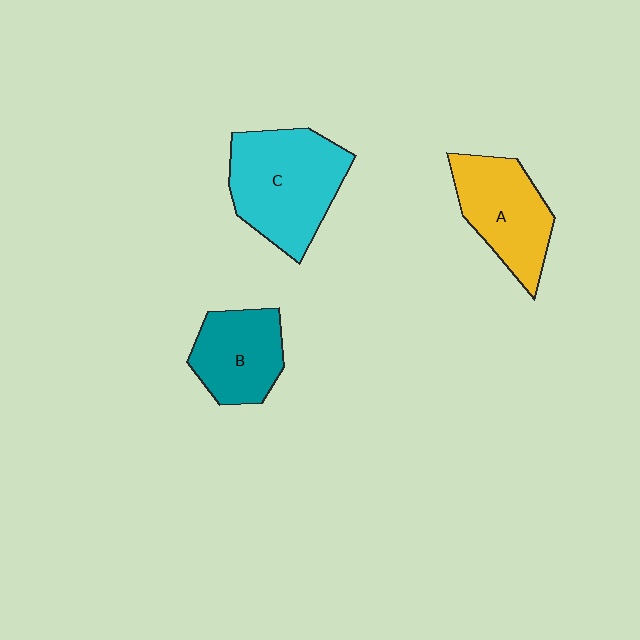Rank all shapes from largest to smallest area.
From largest to smallest: C (cyan), A (yellow), B (teal).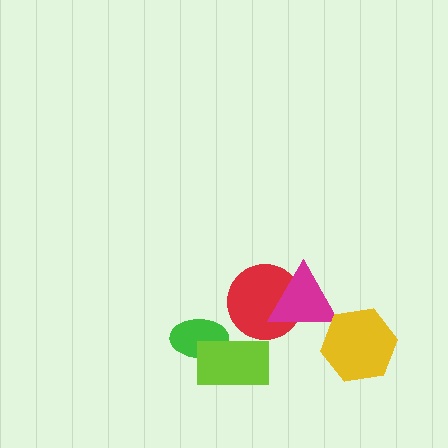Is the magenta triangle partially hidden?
Yes, it is partially covered by another shape.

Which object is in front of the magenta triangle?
The yellow hexagon is in front of the magenta triangle.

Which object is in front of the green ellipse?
The lime rectangle is in front of the green ellipse.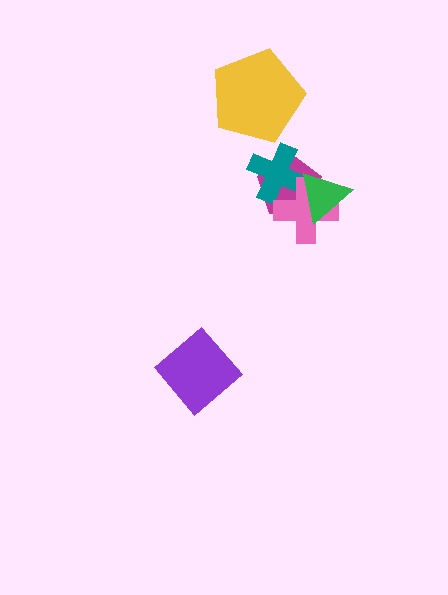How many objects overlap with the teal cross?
3 objects overlap with the teal cross.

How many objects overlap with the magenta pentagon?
3 objects overlap with the magenta pentagon.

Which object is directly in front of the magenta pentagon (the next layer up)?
The teal cross is directly in front of the magenta pentagon.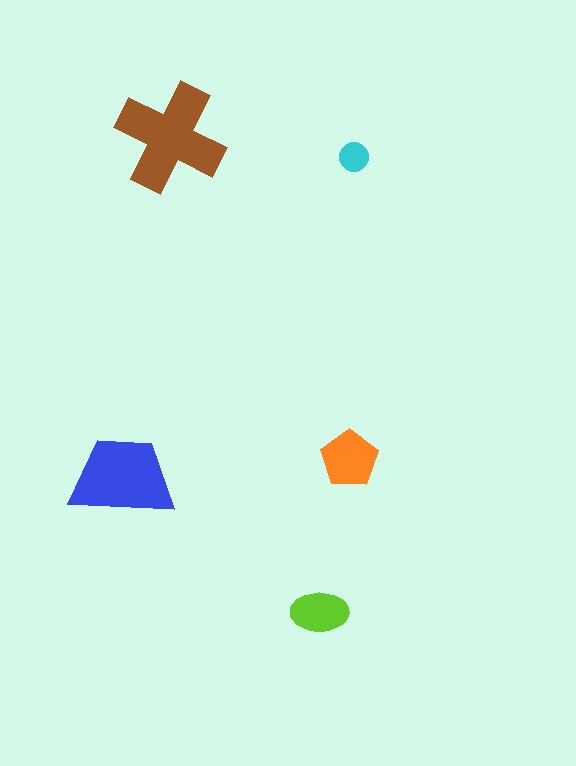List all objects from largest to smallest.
The brown cross, the blue trapezoid, the orange pentagon, the lime ellipse, the cyan circle.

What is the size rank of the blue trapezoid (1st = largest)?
2nd.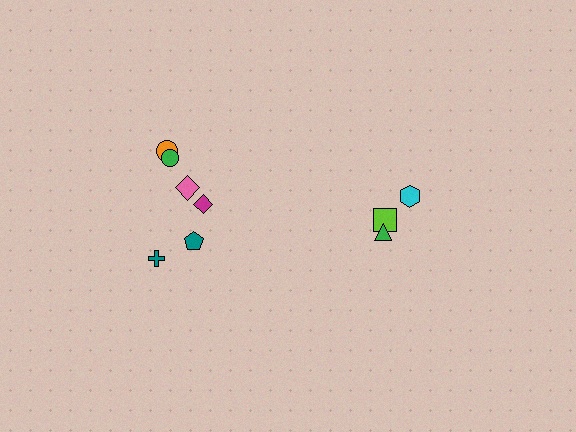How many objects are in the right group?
There are 3 objects.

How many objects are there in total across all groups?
There are 9 objects.